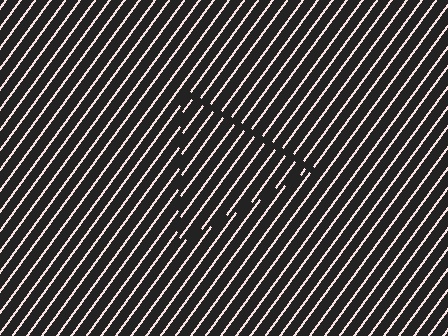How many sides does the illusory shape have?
3 sides — the line-ends trace a triangle.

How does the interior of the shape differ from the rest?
The interior of the shape contains the same grating, shifted by half a period — the contour is defined by the phase discontinuity where line-ends from the inner and outer gratings abut.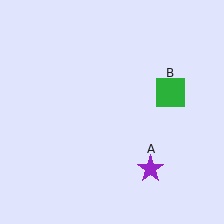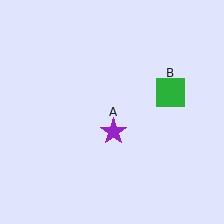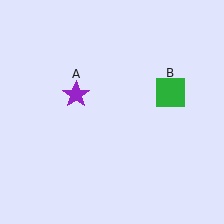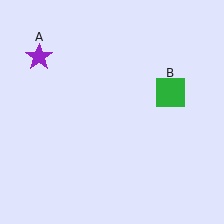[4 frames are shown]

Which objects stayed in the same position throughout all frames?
Green square (object B) remained stationary.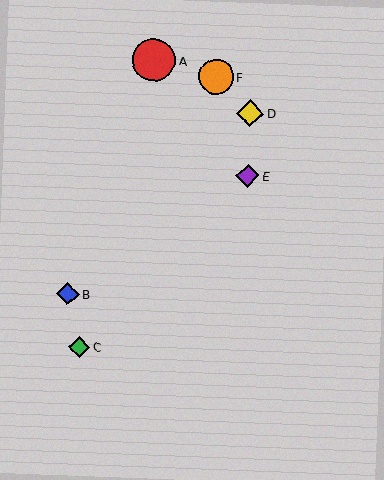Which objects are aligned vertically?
Objects D, E are aligned vertically.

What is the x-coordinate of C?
Object C is at x≈79.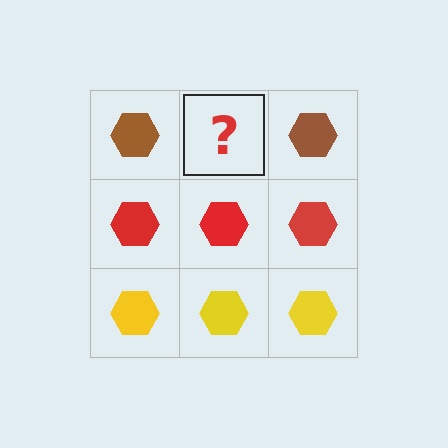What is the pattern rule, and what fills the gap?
The rule is that each row has a consistent color. The gap should be filled with a brown hexagon.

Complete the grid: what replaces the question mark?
The question mark should be replaced with a brown hexagon.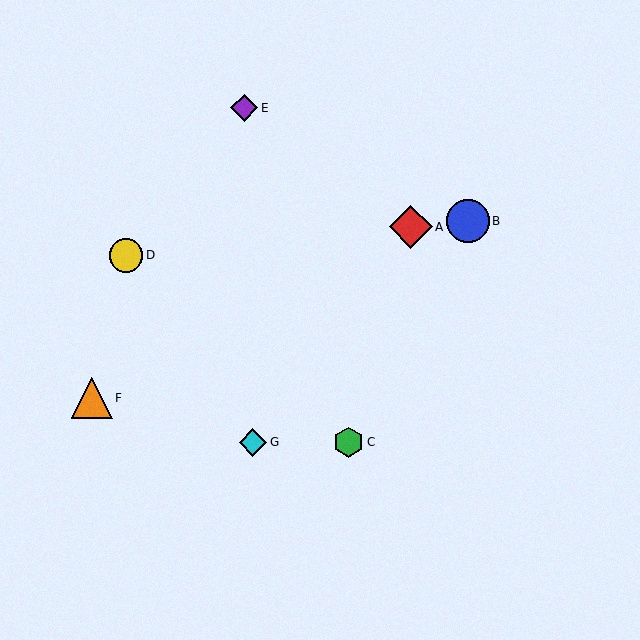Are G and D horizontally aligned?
No, G is at y≈442 and D is at y≈255.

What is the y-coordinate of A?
Object A is at y≈227.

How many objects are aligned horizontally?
2 objects (C, G) are aligned horizontally.